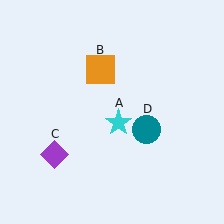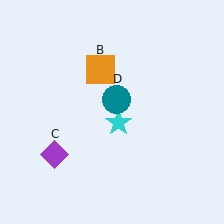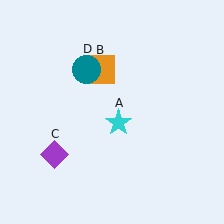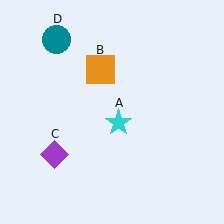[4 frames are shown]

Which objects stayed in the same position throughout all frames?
Cyan star (object A) and orange square (object B) and purple diamond (object C) remained stationary.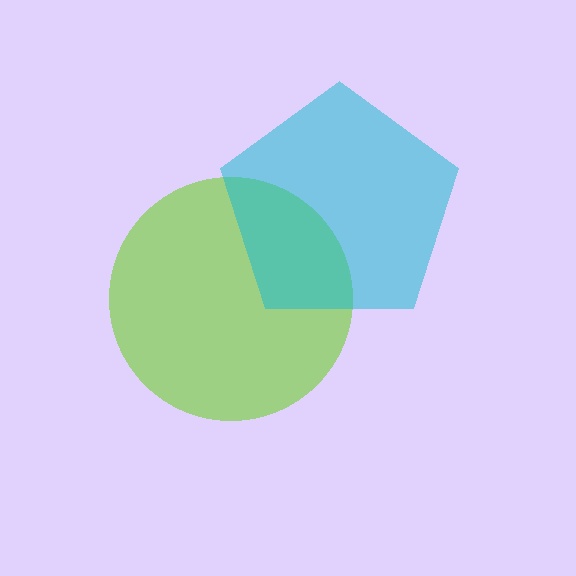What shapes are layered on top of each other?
The layered shapes are: a lime circle, a cyan pentagon.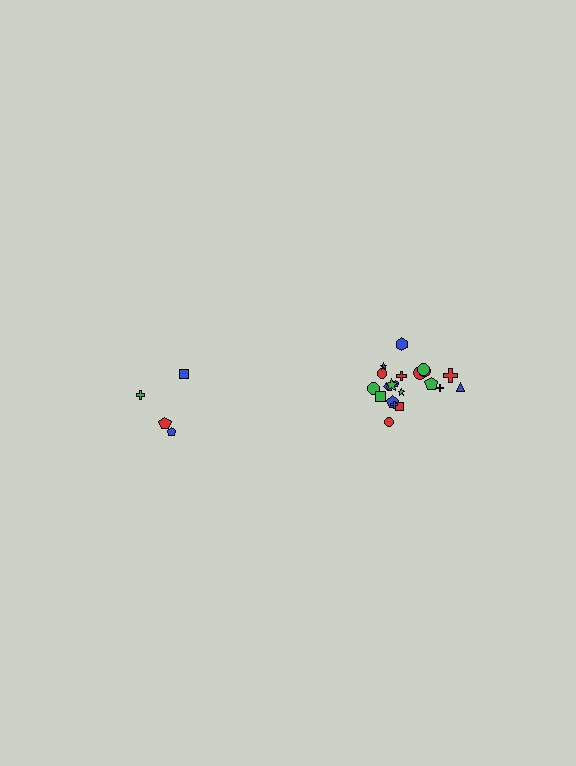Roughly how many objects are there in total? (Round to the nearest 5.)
Roughly 25 objects in total.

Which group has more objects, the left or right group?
The right group.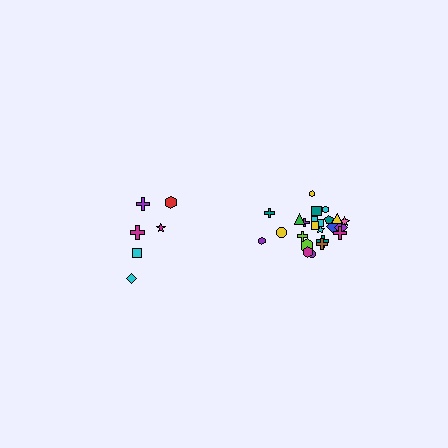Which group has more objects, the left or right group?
The right group.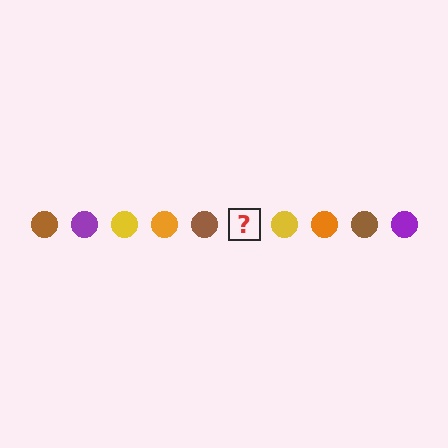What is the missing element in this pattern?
The missing element is a purple circle.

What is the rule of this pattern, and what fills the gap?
The rule is that the pattern cycles through brown, purple, yellow, orange circles. The gap should be filled with a purple circle.